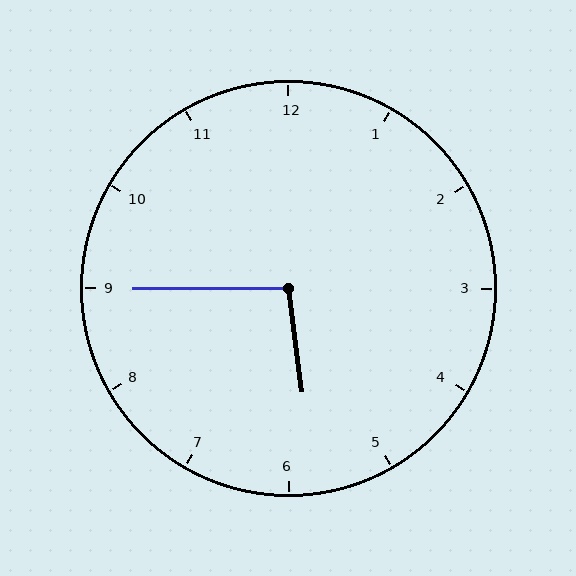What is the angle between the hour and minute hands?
Approximately 98 degrees.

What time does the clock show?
5:45.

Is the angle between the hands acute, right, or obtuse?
It is obtuse.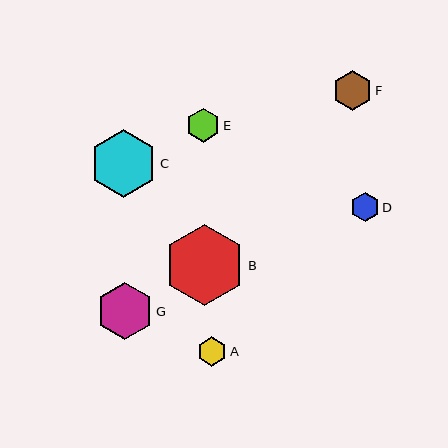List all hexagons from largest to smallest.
From largest to smallest: B, C, G, F, E, A, D.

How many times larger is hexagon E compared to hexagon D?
Hexagon E is approximately 1.2 times the size of hexagon D.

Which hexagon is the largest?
Hexagon B is the largest with a size of approximately 81 pixels.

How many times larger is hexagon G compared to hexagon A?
Hexagon G is approximately 1.9 times the size of hexagon A.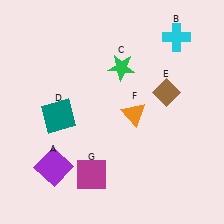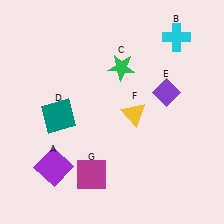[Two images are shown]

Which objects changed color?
E changed from brown to purple. F changed from orange to yellow.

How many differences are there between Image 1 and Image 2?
There are 2 differences between the two images.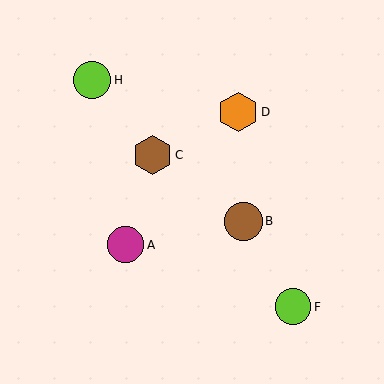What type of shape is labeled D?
Shape D is an orange hexagon.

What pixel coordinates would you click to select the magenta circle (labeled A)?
Click at (126, 245) to select the magenta circle A.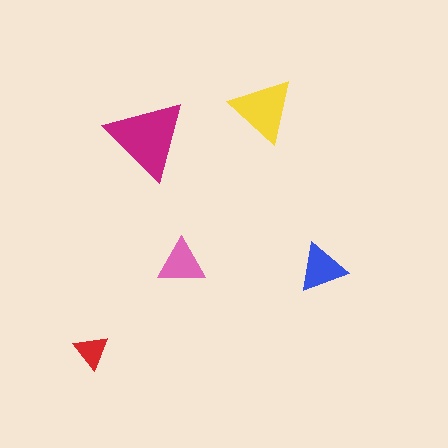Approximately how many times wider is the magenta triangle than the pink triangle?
About 1.5 times wider.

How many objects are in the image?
There are 5 objects in the image.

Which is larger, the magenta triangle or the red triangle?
The magenta one.